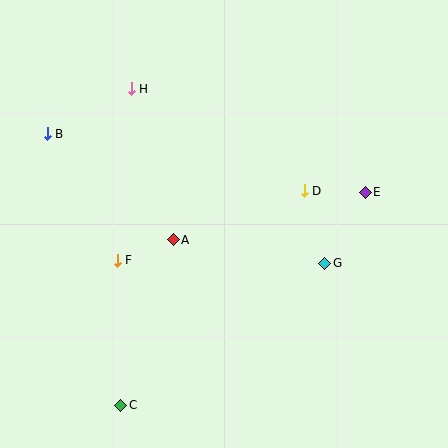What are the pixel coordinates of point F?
Point F is at (117, 260).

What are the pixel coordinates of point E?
Point E is at (365, 192).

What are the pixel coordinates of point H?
Point H is at (131, 89).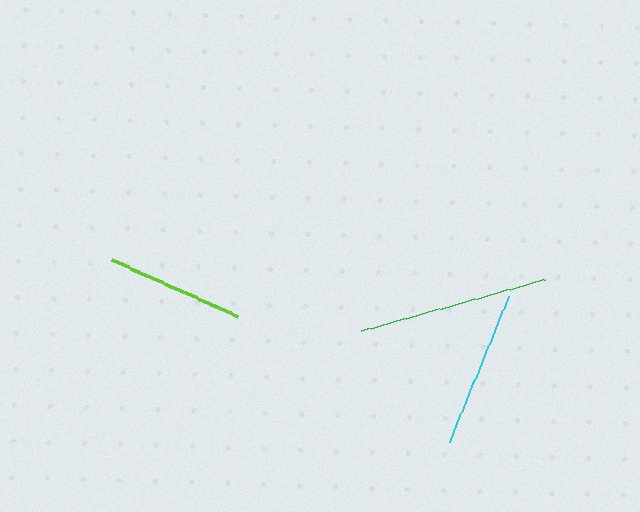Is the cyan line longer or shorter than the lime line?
The cyan line is longer than the lime line.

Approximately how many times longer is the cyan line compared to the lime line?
The cyan line is approximately 1.1 times the length of the lime line.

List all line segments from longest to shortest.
From longest to shortest: green, cyan, lime.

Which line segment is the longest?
The green line is the longest at approximately 191 pixels.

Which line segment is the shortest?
The lime line is the shortest at approximately 139 pixels.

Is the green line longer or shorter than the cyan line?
The green line is longer than the cyan line.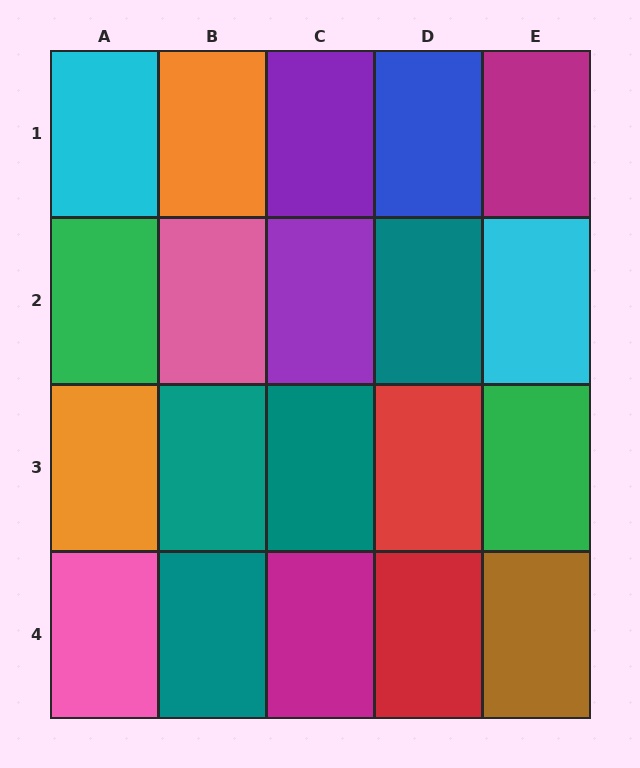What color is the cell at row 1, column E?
Magenta.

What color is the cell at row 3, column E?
Green.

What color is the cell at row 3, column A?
Orange.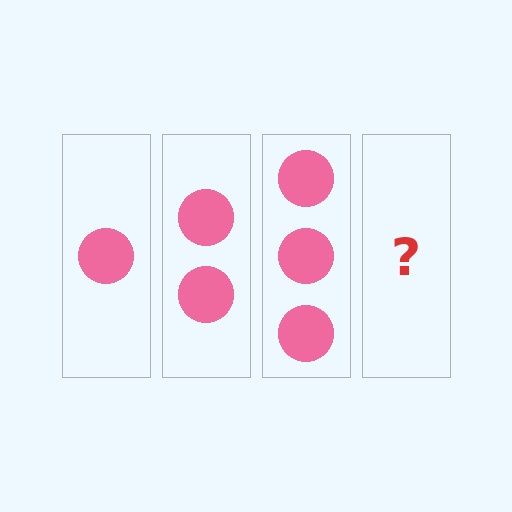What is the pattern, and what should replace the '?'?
The pattern is that each step adds one more circle. The '?' should be 4 circles.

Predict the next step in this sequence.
The next step is 4 circles.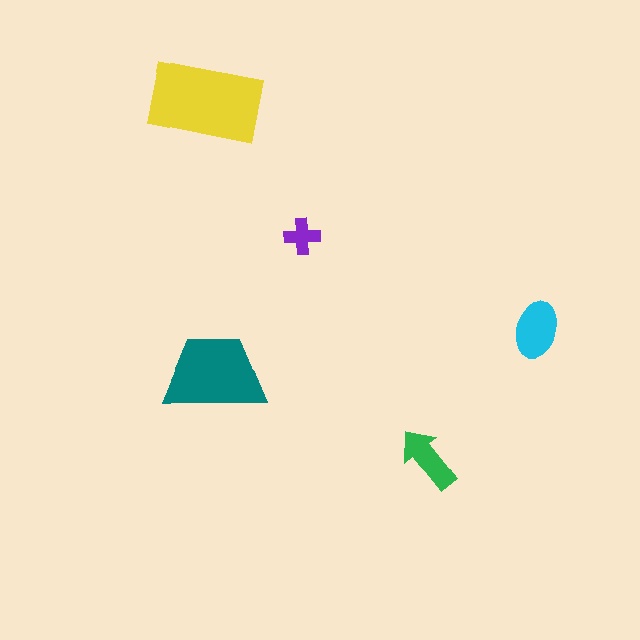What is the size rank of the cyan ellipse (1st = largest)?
3rd.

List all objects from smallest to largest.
The purple cross, the green arrow, the cyan ellipse, the teal trapezoid, the yellow rectangle.